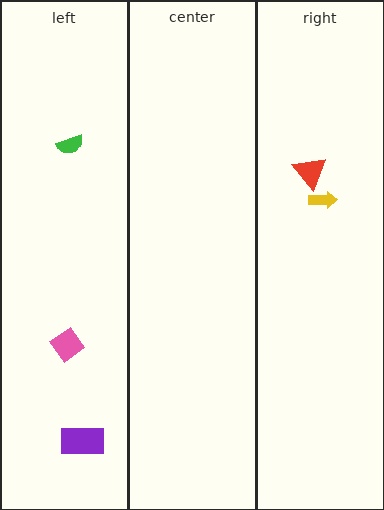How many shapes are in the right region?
2.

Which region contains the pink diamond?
The left region.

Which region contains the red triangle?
The right region.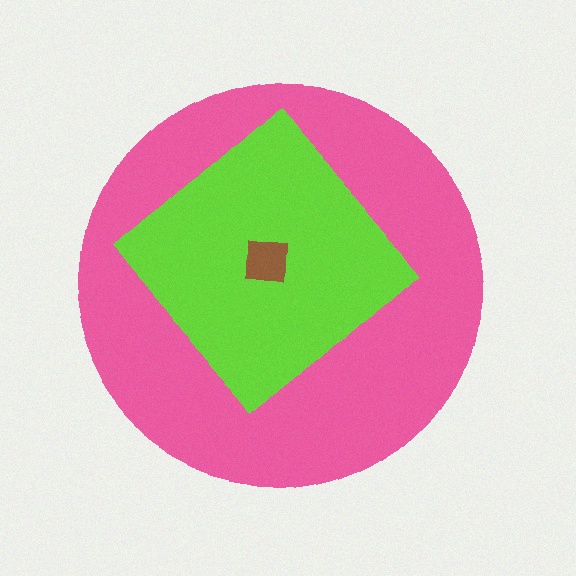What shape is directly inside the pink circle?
The lime diamond.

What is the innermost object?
The brown square.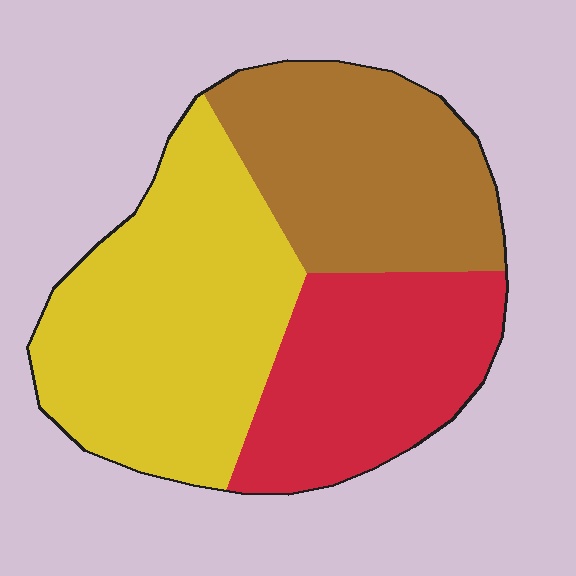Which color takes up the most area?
Yellow, at roughly 40%.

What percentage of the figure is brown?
Brown takes up between a sixth and a third of the figure.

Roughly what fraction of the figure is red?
Red takes up between a sixth and a third of the figure.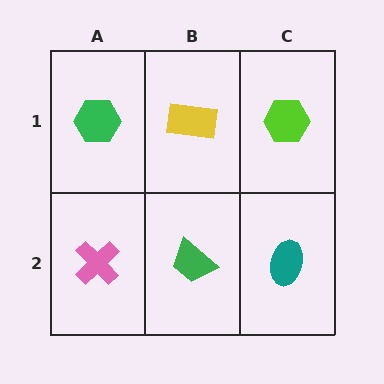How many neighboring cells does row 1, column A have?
2.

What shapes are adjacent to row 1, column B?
A green trapezoid (row 2, column B), a green hexagon (row 1, column A), a lime hexagon (row 1, column C).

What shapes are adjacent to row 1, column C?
A teal ellipse (row 2, column C), a yellow rectangle (row 1, column B).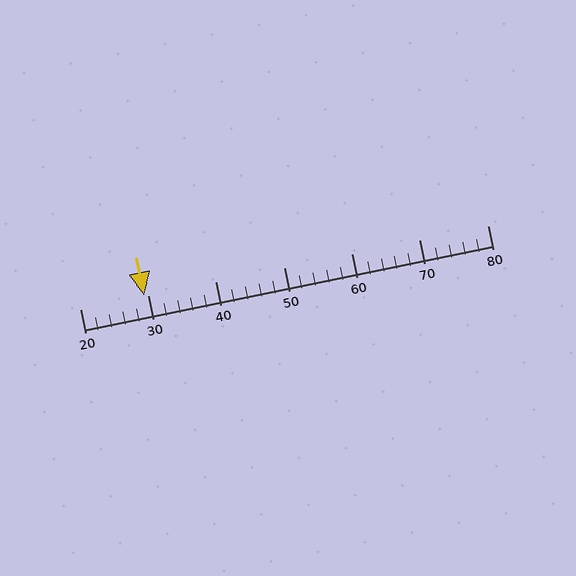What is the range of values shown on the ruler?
The ruler shows values from 20 to 80.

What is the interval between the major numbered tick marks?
The major tick marks are spaced 10 units apart.